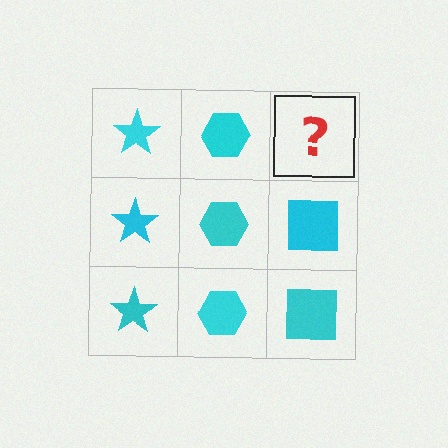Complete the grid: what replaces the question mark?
The question mark should be replaced with a cyan square.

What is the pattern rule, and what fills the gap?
The rule is that each column has a consistent shape. The gap should be filled with a cyan square.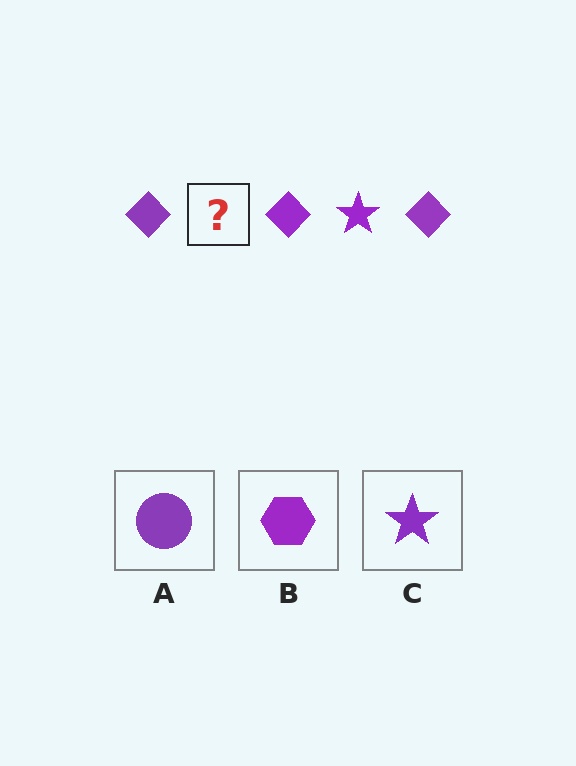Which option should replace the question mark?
Option C.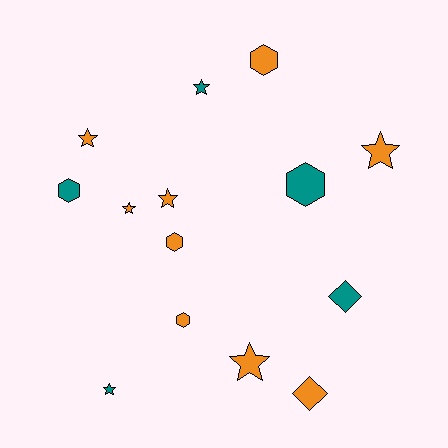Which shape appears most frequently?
Star, with 7 objects.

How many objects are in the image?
There are 14 objects.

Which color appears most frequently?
Orange, with 9 objects.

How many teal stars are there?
There are 2 teal stars.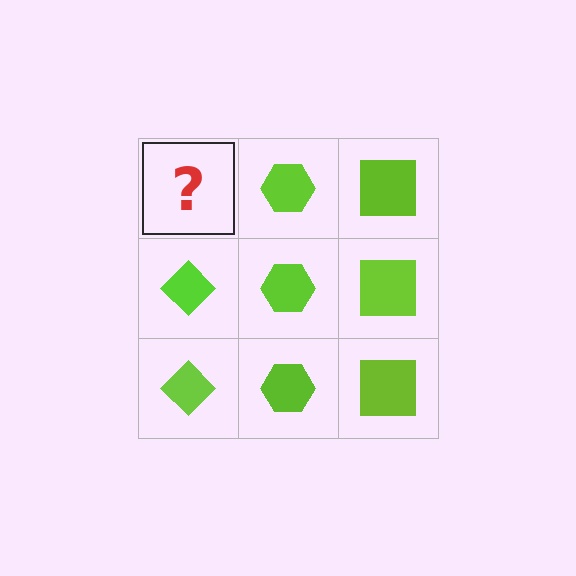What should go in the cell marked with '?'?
The missing cell should contain a lime diamond.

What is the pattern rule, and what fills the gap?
The rule is that each column has a consistent shape. The gap should be filled with a lime diamond.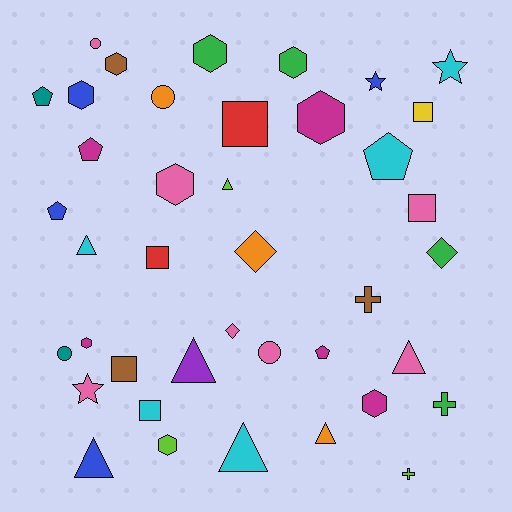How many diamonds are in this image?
There are 3 diamonds.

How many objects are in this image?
There are 40 objects.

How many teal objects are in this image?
There are 2 teal objects.